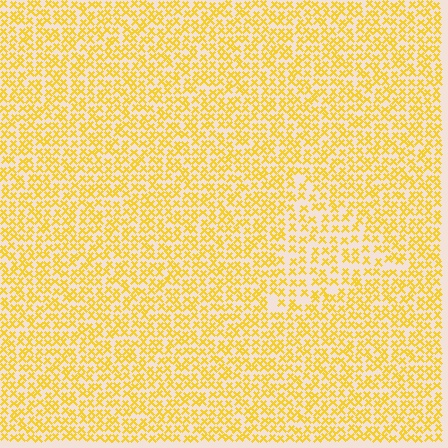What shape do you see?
I see a triangle.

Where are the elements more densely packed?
The elements are more densely packed outside the triangle boundary.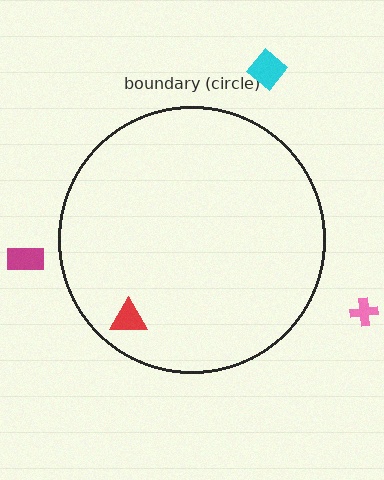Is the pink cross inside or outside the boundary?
Outside.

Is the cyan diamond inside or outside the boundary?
Outside.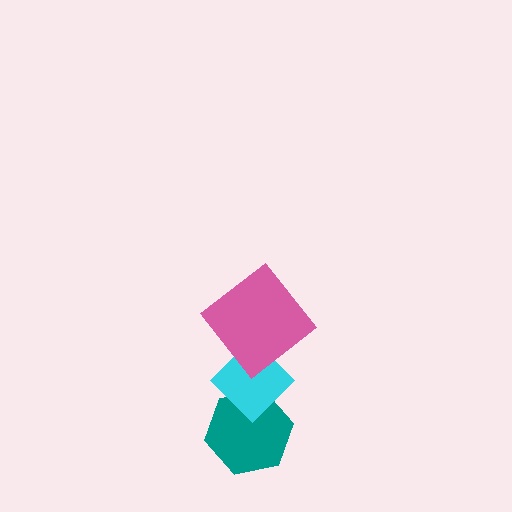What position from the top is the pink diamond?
The pink diamond is 1st from the top.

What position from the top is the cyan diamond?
The cyan diamond is 2nd from the top.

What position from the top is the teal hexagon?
The teal hexagon is 3rd from the top.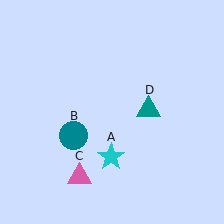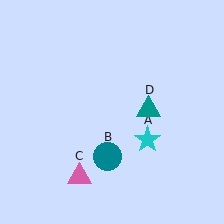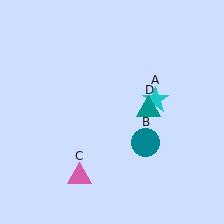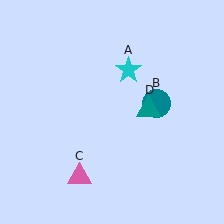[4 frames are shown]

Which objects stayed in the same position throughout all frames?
Pink triangle (object C) and teal triangle (object D) remained stationary.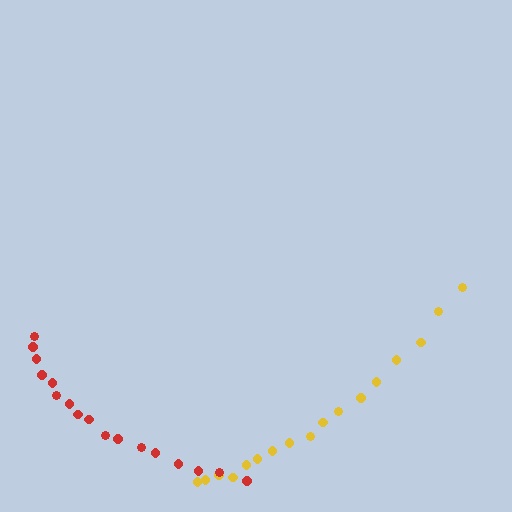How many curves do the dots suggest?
There are 2 distinct paths.